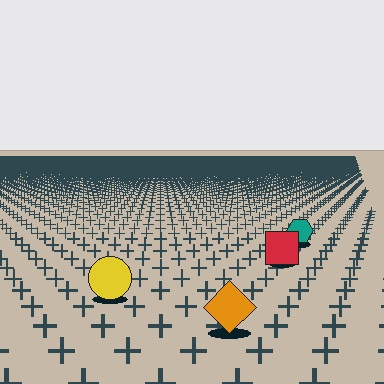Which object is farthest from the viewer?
The teal hexagon is farthest from the viewer. It appears smaller and the ground texture around it is denser.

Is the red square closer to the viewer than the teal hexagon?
Yes. The red square is closer — you can tell from the texture gradient: the ground texture is coarser near it.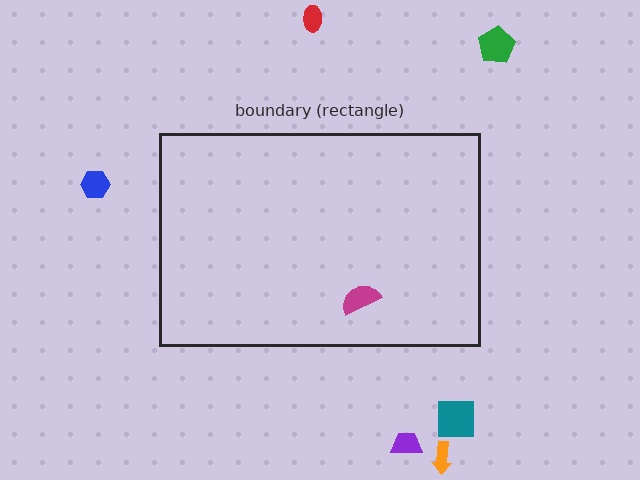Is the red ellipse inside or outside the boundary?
Outside.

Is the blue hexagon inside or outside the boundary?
Outside.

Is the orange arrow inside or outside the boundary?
Outside.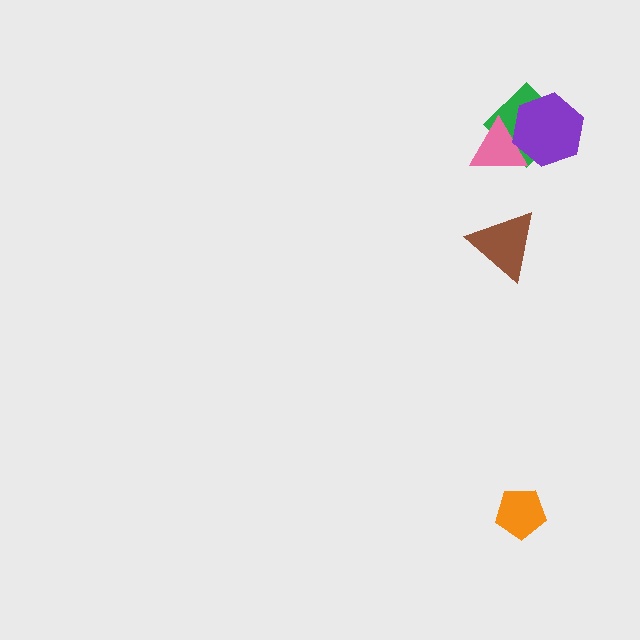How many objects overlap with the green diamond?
2 objects overlap with the green diamond.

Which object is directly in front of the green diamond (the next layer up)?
The pink triangle is directly in front of the green diamond.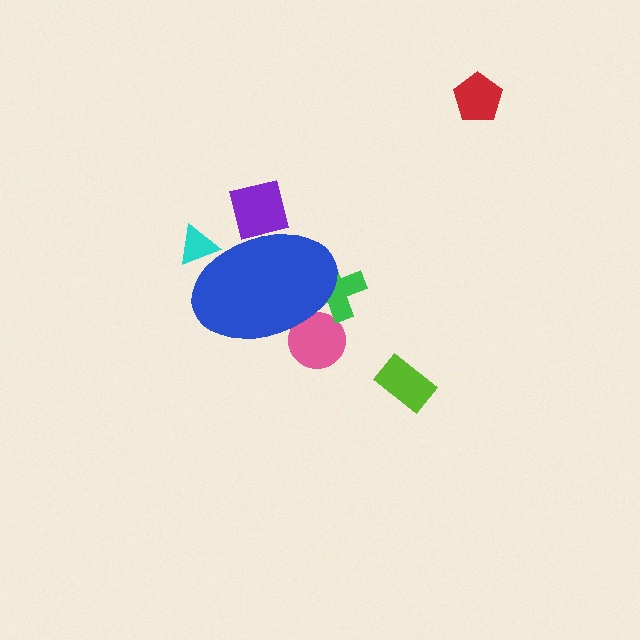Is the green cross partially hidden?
Yes, the green cross is partially hidden behind the blue ellipse.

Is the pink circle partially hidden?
Yes, the pink circle is partially hidden behind the blue ellipse.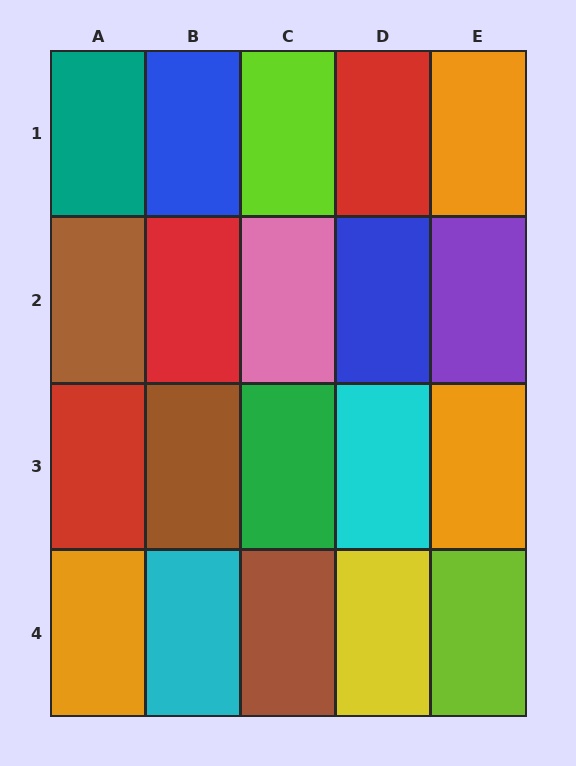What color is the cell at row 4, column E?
Lime.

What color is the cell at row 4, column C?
Brown.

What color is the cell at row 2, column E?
Purple.